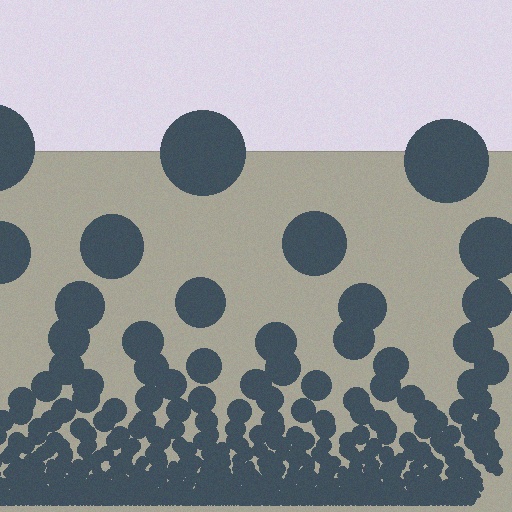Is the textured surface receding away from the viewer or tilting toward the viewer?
The surface appears to tilt toward the viewer. Texture elements get larger and sparser toward the top.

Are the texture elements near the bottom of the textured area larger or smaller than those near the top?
Smaller. The gradient is inverted — elements near the bottom are smaller and denser.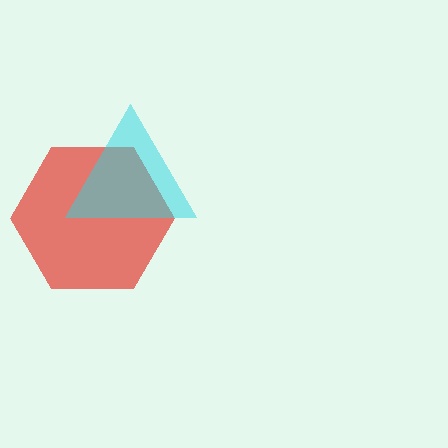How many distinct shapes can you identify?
There are 2 distinct shapes: a red hexagon, a cyan triangle.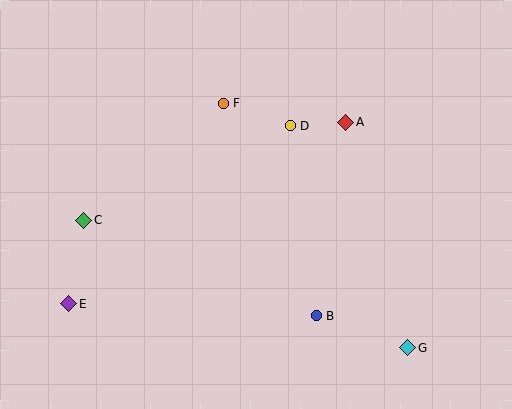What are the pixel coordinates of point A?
Point A is at (346, 122).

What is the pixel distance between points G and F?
The distance between G and F is 306 pixels.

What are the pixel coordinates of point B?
Point B is at (316, 316).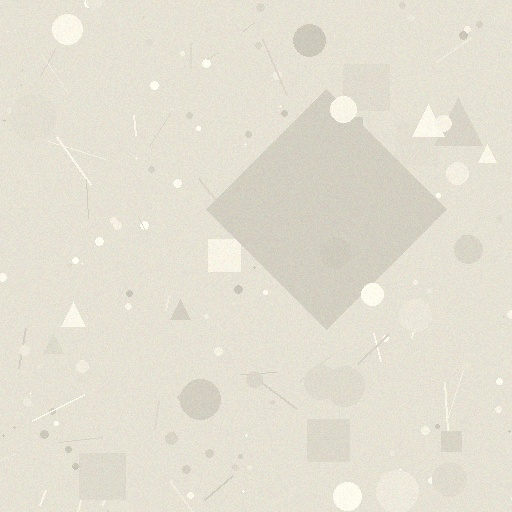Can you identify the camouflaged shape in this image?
The camouflaged shape is a diamond.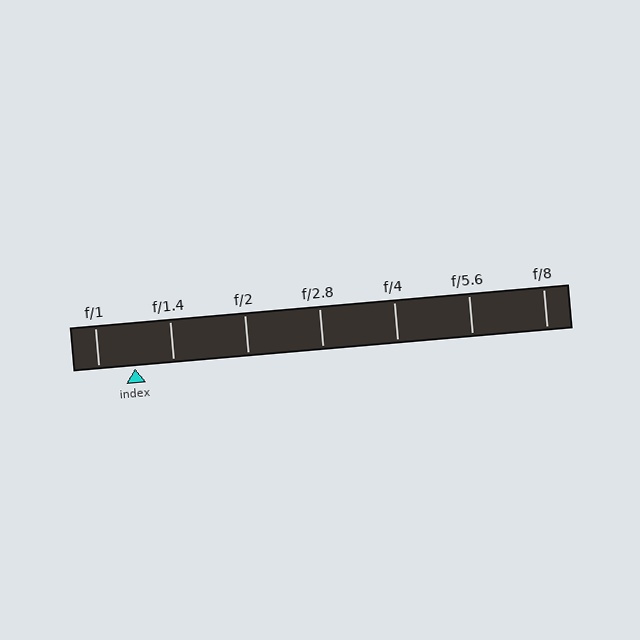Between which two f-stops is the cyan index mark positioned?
The index mark is between f/1 and f/1.4.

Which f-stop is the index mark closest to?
The index mark is closest to f/1.